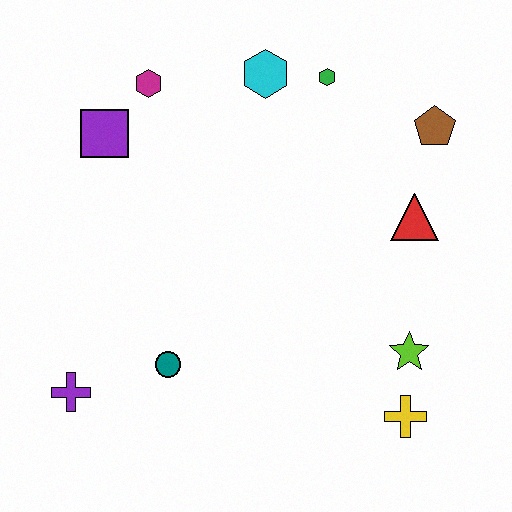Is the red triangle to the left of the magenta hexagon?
No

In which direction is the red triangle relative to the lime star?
The red triangle is above the lime star.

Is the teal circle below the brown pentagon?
Yes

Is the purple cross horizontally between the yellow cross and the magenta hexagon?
No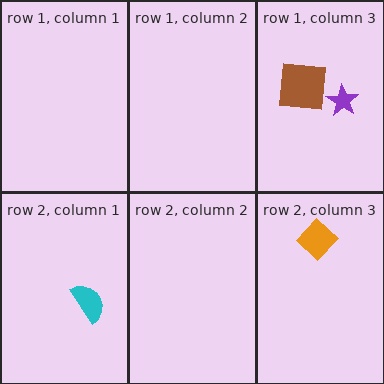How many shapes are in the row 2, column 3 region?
1.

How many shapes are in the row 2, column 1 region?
1.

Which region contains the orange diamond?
The row 2, column 3 region.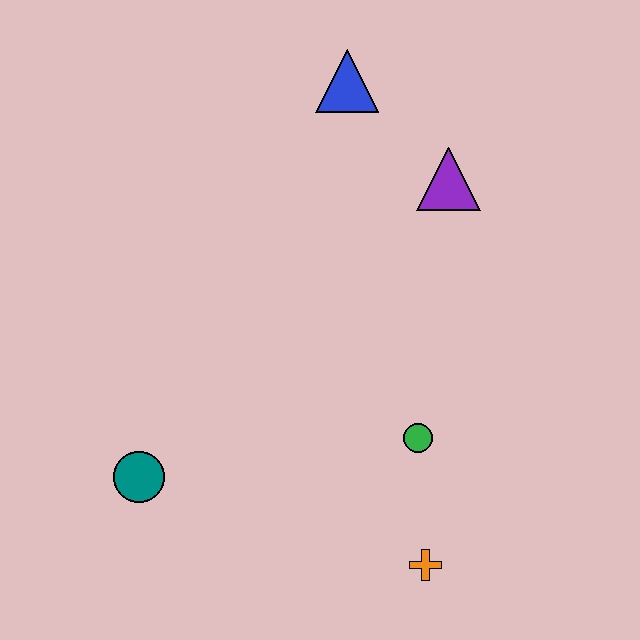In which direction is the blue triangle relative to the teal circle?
The blue triangle is above the teal circle.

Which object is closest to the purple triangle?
The blue triangle is closest to the purple triangle.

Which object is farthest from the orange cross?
The blue triangle is farthest from the orange cross.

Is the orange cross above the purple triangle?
No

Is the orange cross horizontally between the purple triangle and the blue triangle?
Yes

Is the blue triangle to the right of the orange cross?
No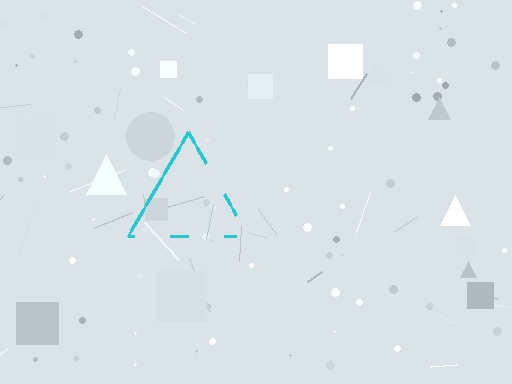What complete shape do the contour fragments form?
The contour fragments form a triangle.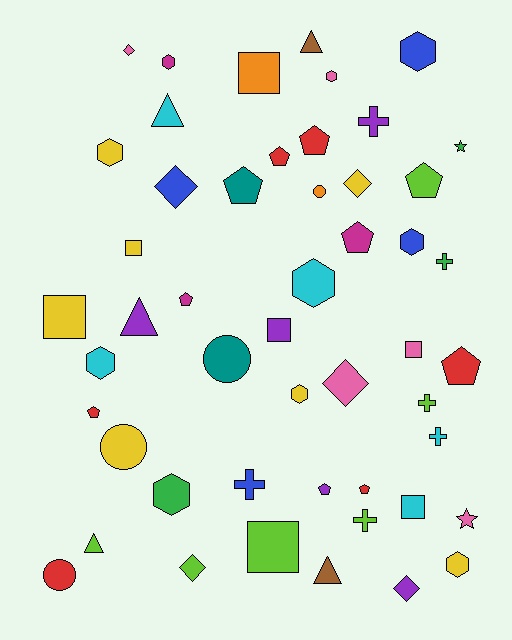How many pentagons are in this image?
There are 10 pentagons.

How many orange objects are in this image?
There are 2 orange objects.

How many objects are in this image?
There are 50 objects.